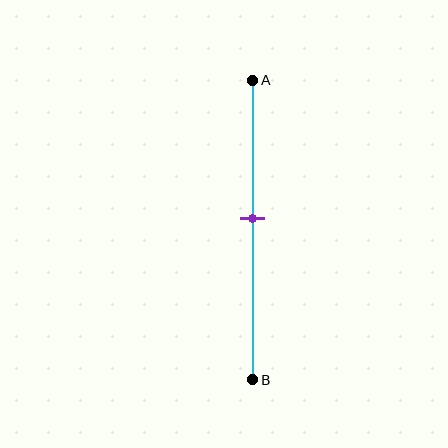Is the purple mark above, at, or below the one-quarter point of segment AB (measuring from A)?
The purple mark is below the one-quarter point of segment AB.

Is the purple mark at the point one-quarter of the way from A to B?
No, the mark is at about 45% from A, not at the 25% one-quarter point.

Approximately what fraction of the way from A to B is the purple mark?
The purple mark is approximately 45% of the way from A to B.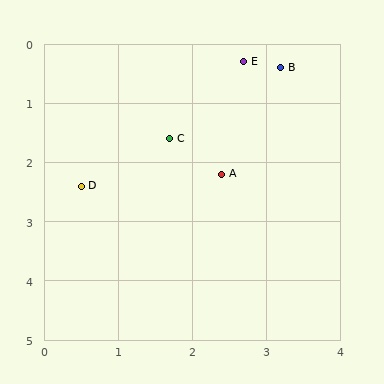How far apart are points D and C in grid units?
Points D and C are about 1.4 grid units apart.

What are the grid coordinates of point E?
Point E is at approximately (2.7, 0.3).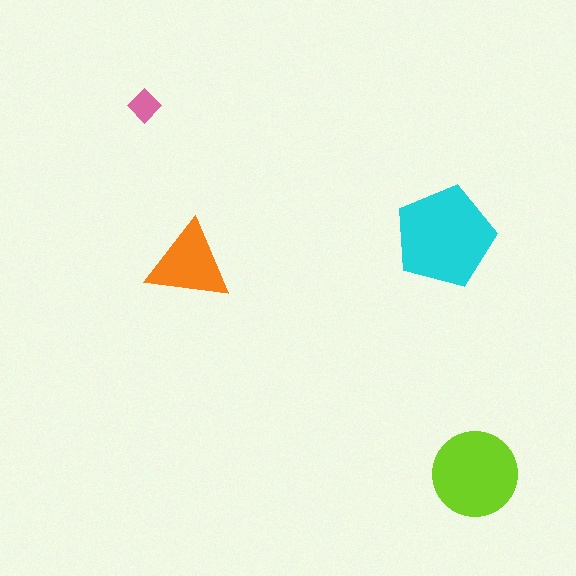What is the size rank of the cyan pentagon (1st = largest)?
1st.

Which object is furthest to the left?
The pink diamond is leftmost.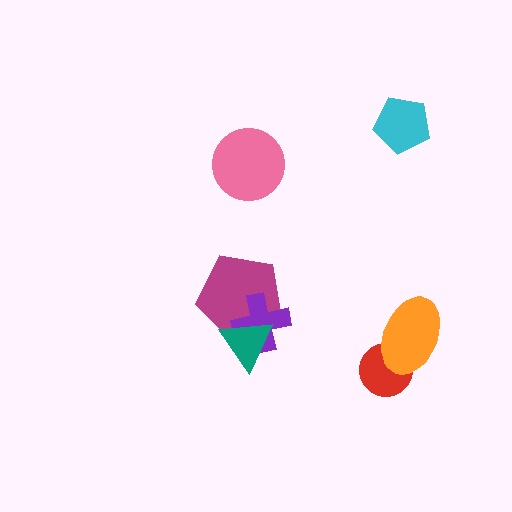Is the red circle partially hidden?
Yes, it is partially covered by another shape.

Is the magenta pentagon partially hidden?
Yes, it is partially covered by another shape.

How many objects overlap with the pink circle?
0 objects overlap with the pink circle.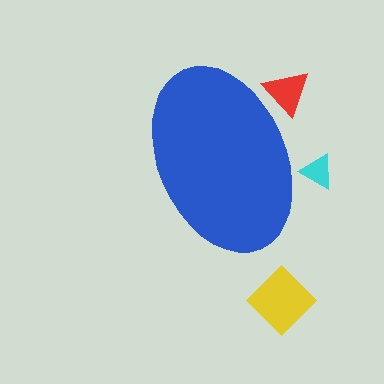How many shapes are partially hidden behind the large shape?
2 shapes are partially hidden.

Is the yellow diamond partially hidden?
No, the yellow diamond is fully visible.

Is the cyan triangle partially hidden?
Yes, the cyan triangle is partially hidden behind the blue ellipse.